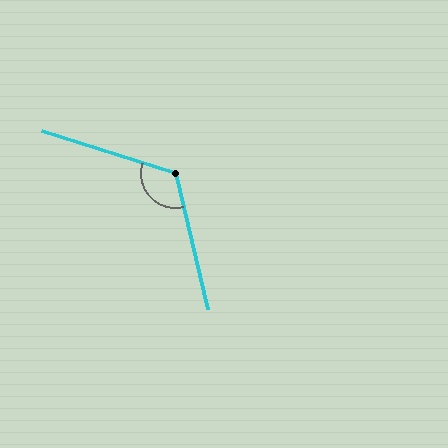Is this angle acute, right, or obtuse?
It is obtuse.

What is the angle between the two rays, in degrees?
Approximately 121 degrees.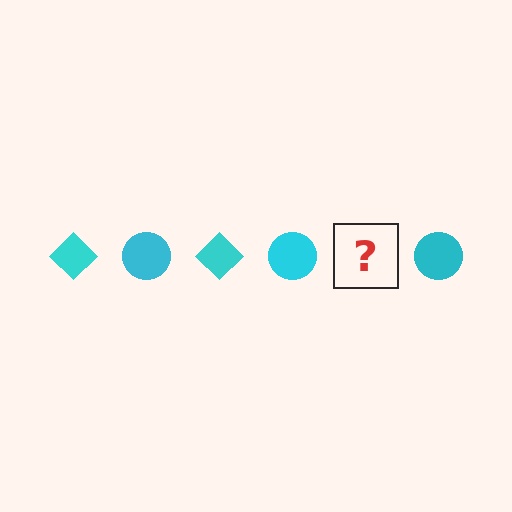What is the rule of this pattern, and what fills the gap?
The rule is that the pattern cycles through diamond, circle shapes in cyan. The gap should be filled with a cyan diamond.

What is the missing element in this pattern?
The missing element is a cyan diamond.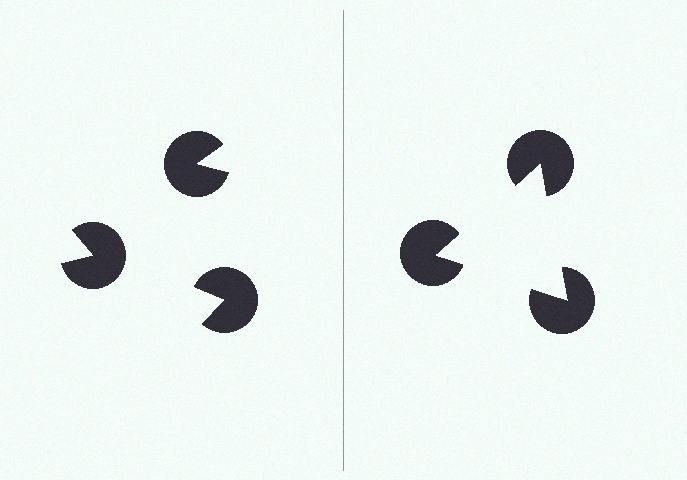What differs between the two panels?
The pac-man discs are positioned identically on both sides; only the wedge orientations differ. On the right they align to a triangle; on the left they are misaligned.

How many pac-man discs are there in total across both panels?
6 — 3 on each side.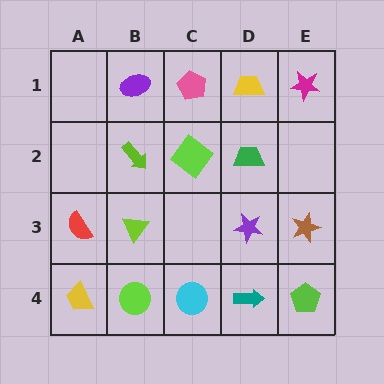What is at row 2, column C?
A lime diamond.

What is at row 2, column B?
A lime arrow.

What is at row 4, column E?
A lime pentagon.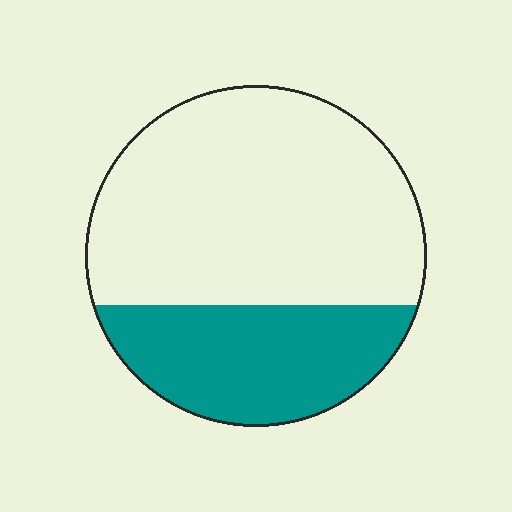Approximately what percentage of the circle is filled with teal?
Approximately 30%.